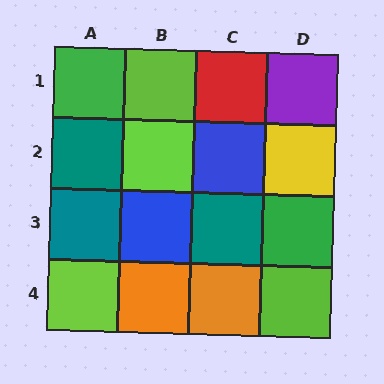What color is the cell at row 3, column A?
Teal.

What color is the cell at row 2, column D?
Yellow.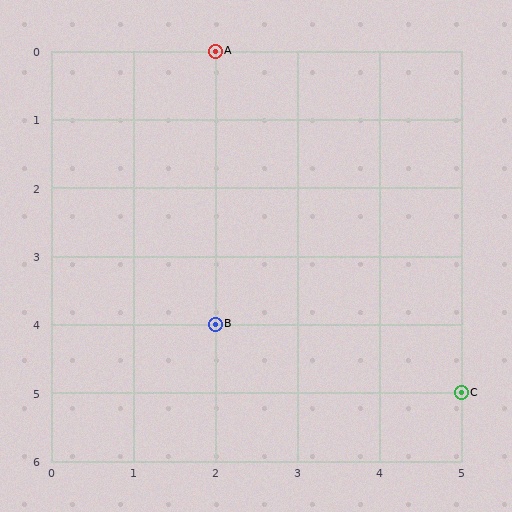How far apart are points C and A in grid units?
Points C and A are 3 columns and 5 rows apart (about 5.8 grid units diagonally).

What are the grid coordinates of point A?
Point A is at grid coordinates (2, 0).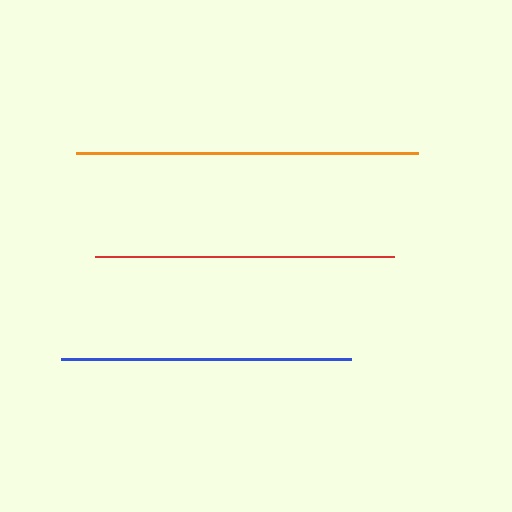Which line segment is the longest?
The orange line is the longest at approximately 342 pixels.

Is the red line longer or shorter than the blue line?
The red line is longer than the blue line.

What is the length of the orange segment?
The orange segment is approximately 342 pixels long.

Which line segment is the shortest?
The blue line is the shortest at approximately 291 pixels.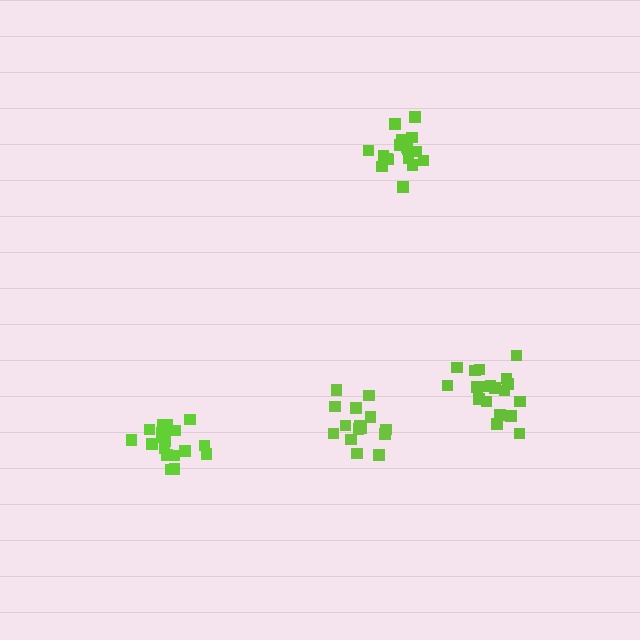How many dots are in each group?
Group 1: 17 dots, Group 2: 15 dots, Group 3: 19 dots, Group 4: 21 dots (72 total).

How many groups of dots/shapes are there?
There are 4 groups.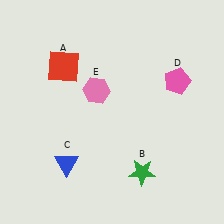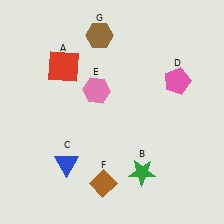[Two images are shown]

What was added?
A brown diamond (F), a brown hexagon (G) were added in Image 2.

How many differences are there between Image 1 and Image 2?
There are 2 differences between the two images.